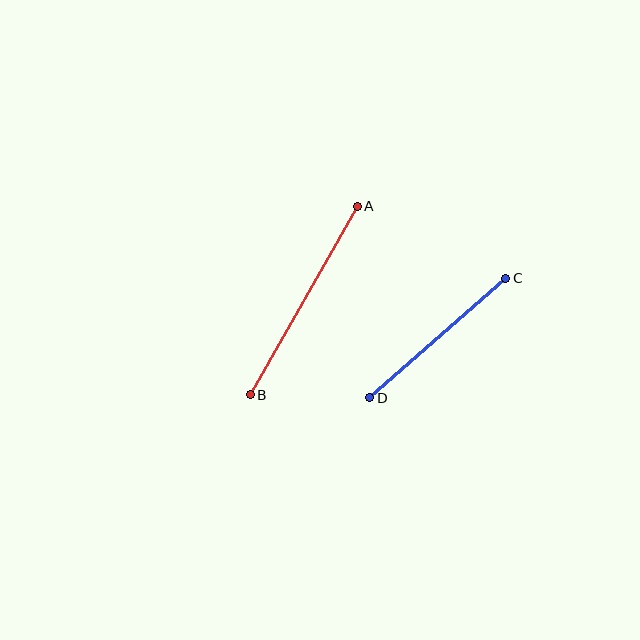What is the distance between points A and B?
The distance is approximately 217 pixels.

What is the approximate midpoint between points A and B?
The midpoint is at approximately (304, 301) pixels.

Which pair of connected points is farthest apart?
Points A and B are farthest apart.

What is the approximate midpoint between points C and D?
The midpoint is at approximately (438, 338) pixels.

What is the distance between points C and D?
The distance is approximately 181 pixels.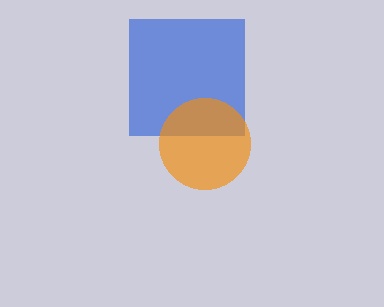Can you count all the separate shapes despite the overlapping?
Yes, there are 2 separate shapes.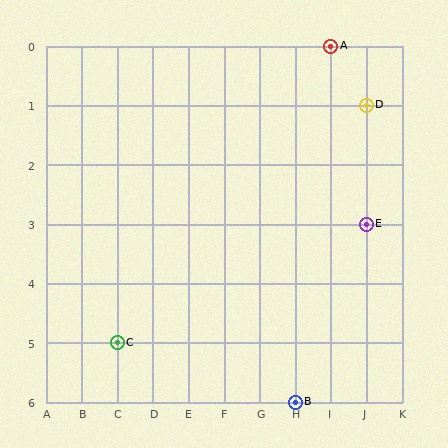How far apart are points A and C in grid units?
Points A and C are 6 columns and 5 rows apart (about 7.8 grid units diagonally).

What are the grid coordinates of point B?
Point B is at grid coordinates (H, 6).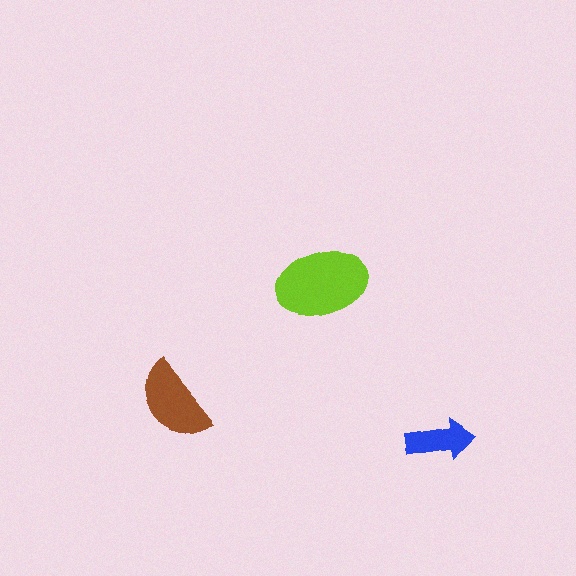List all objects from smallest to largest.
The blue arrow, the brown semicircle, the lime ellipse.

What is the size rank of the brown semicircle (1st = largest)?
2nd.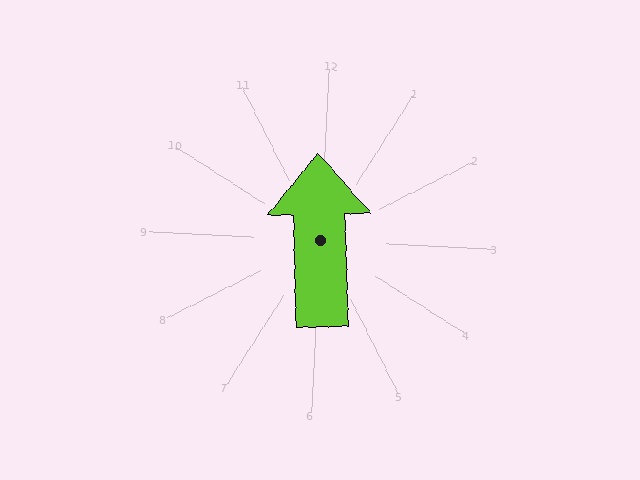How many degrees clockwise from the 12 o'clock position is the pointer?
Approximately 356 degrees.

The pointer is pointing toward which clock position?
Roughly 12 o'clock.